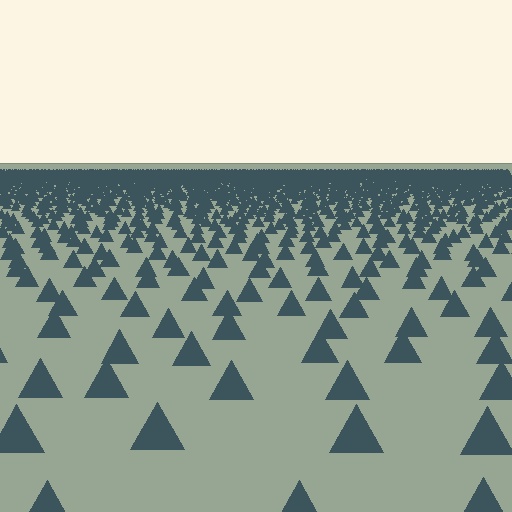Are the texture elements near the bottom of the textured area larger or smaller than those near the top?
Larger. Near the bottom, elements are closer to the viewer and appear at a bigger on-screen size.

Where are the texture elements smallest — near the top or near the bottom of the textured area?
Near the top.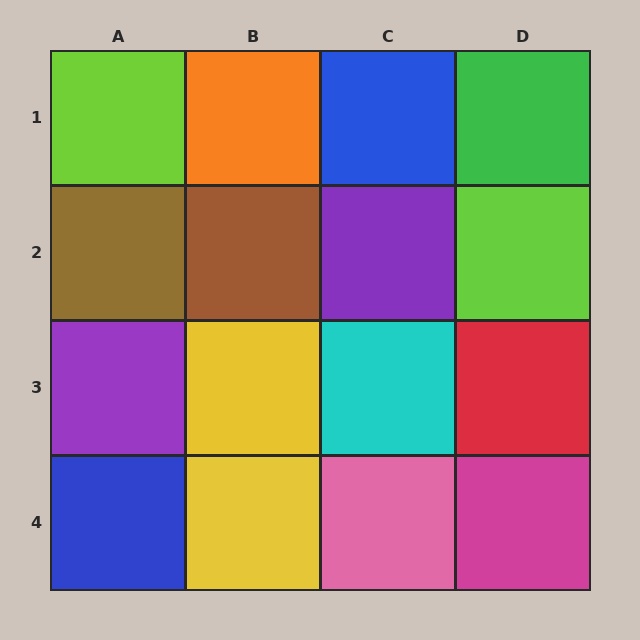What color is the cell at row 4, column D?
Magenta.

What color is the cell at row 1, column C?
Blue.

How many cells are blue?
2 cells are blue.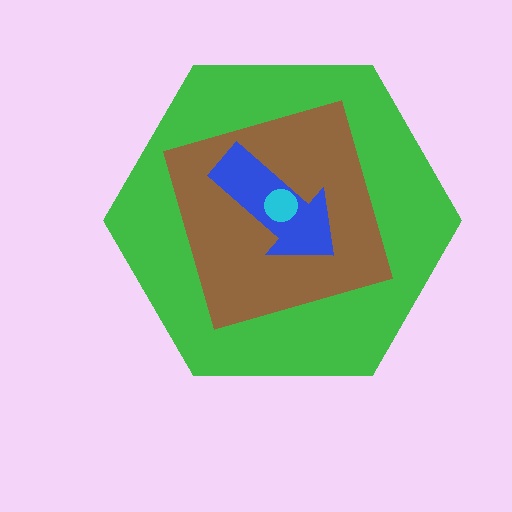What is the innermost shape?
The cyan circle.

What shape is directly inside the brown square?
The blue arrow.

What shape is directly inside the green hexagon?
The brown square.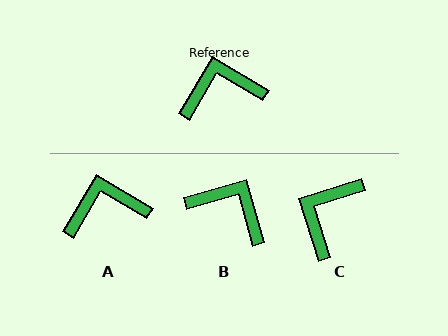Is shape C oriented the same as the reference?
No, it is off by about 48 degrees.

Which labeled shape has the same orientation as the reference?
A.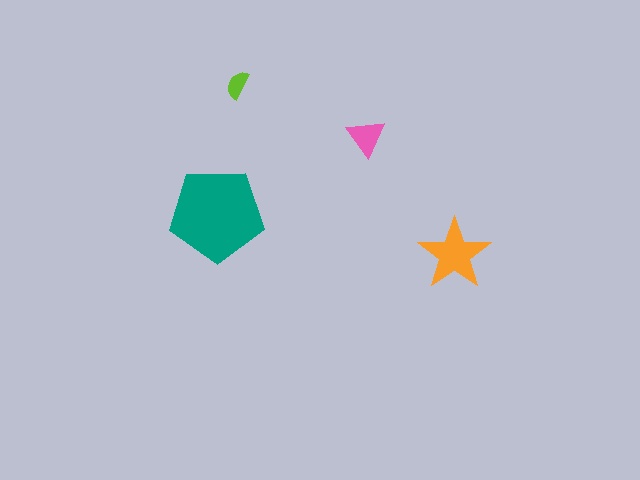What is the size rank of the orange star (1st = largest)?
2nd.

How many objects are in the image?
There are 4 objects in the image.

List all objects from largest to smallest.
The teal pentagon, the orange star, the pink triangle, the lime semicircle.